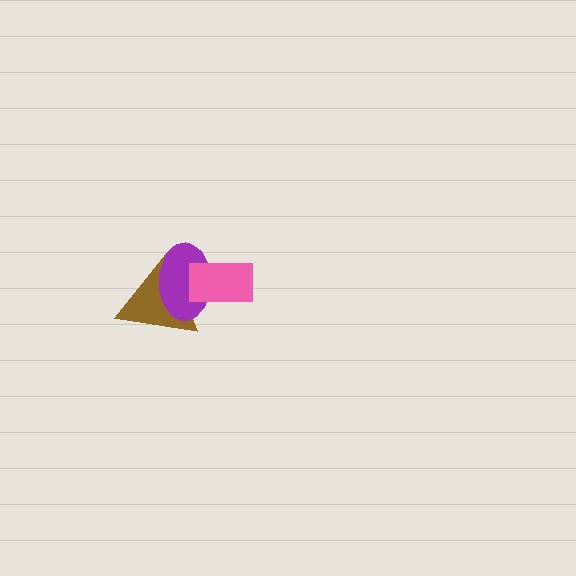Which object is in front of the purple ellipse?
The pink rectangle is in front of the purple ellipse.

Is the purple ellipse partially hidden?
Yes, it is partially covered by another shape.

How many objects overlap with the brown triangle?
2 objects overlap with the brown triangle.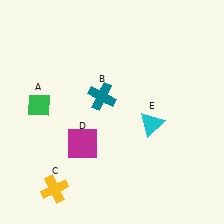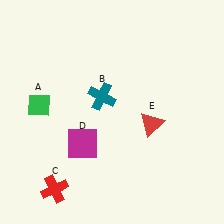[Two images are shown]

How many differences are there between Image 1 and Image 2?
There are 2 differences between the two images.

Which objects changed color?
C changed from yellow to red. E changed from cyan to red.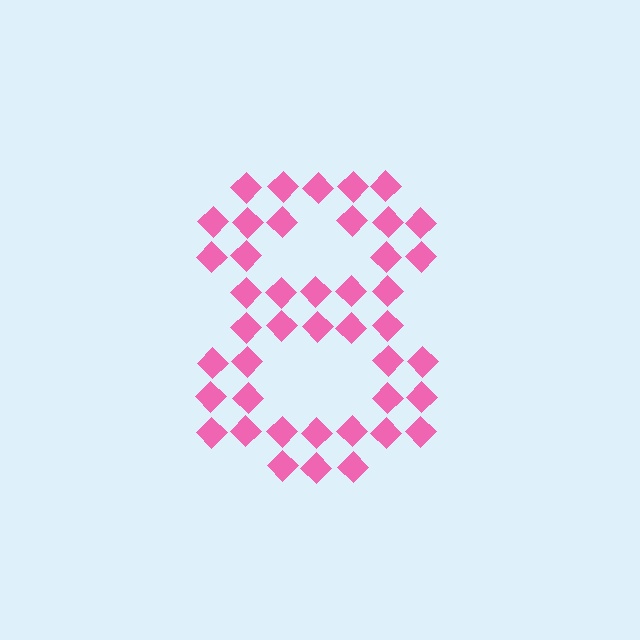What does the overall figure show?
The overall figure shows the digit 8.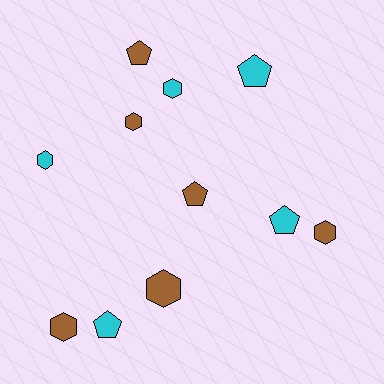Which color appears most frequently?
Brown, with 6 objects.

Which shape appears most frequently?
Hexagon, with 6 objects.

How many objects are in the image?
There are 11 objects.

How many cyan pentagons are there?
There are 3 cyan pentagons.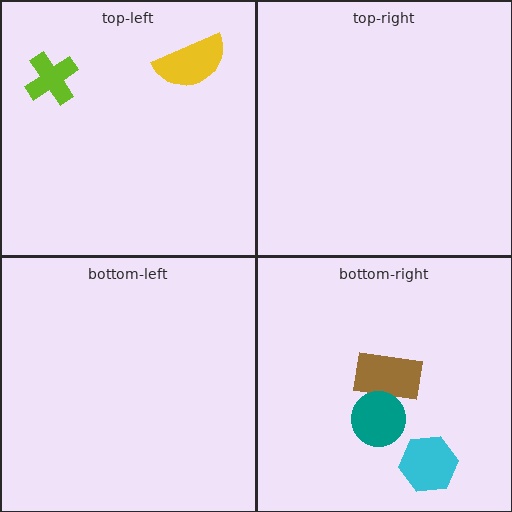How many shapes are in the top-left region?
2.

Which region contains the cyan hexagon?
The bottom-right region.